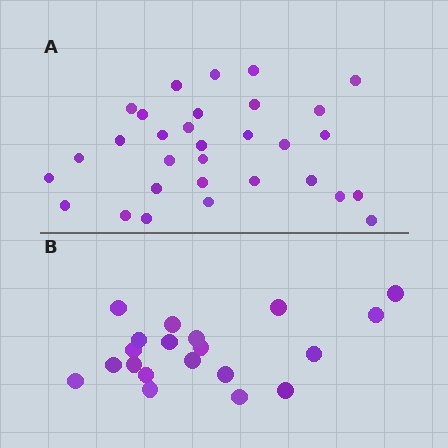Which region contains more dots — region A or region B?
Region A (the top region) has more dots.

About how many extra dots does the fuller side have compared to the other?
Region A has roughly 12 or so more dots than region B.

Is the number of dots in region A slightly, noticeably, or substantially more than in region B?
Region A has substantially more. The ratio is roughly 1.6 to 1.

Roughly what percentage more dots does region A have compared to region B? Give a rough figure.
About 55% more.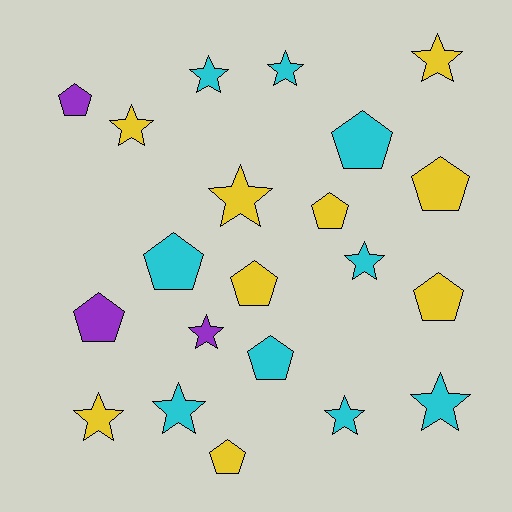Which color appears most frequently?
Yellow, with 9 objects.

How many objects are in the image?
There are 21 objects.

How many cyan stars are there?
There are 6 cyan stars.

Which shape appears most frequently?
Star, with 11 objects.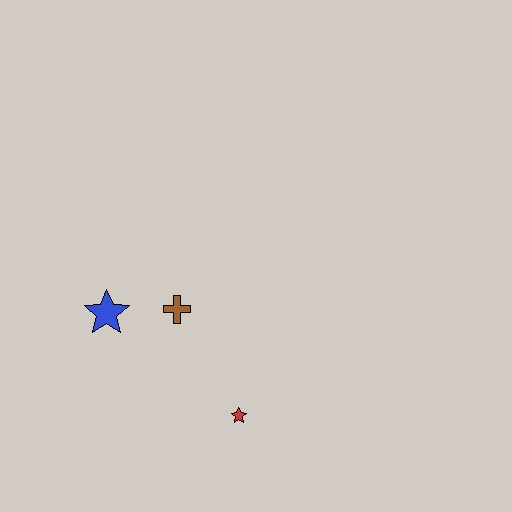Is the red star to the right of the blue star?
Yes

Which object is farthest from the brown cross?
The red star is farthest from the brown cross.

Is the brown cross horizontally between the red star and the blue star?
Yes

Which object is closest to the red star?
The brown cross is closest to the red star.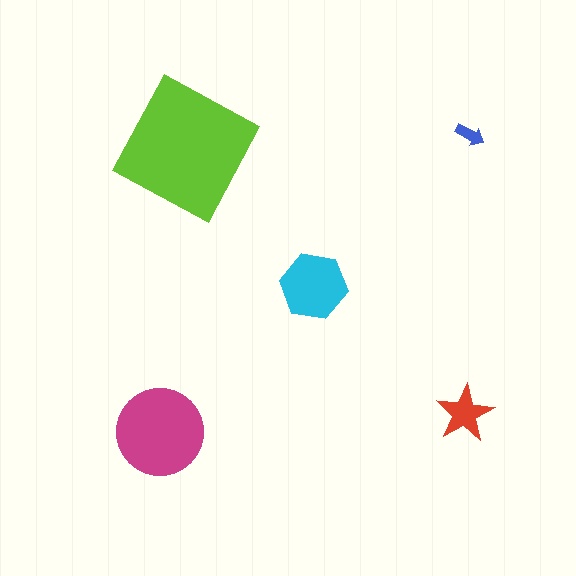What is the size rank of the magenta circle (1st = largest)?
2nd.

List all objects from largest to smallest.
The lime square, the magenta circle, the cyan hexagon, the red star, the blue arrow.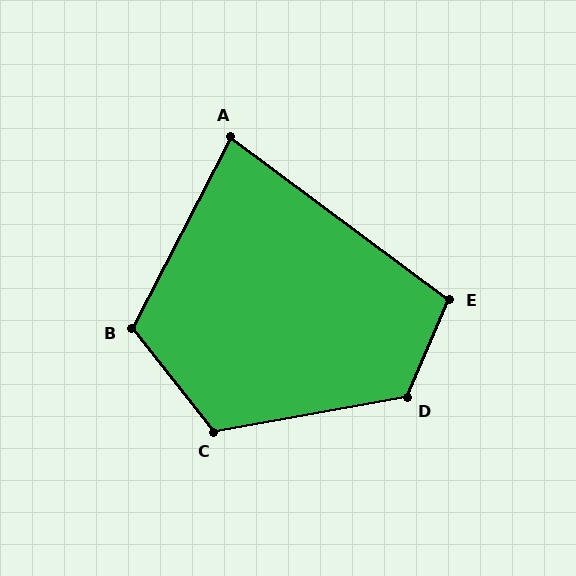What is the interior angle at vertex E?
Approximately 103 degrees (obtuse).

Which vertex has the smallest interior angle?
A, at approximately 81 degrees.